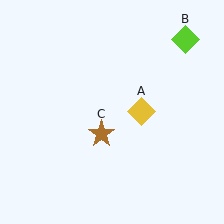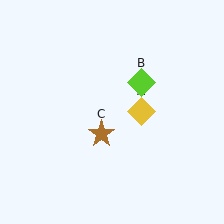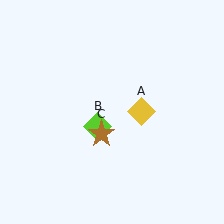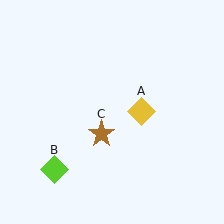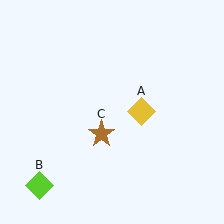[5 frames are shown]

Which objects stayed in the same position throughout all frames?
Yellow diamond (object A) and brown star (object C) remained stationary.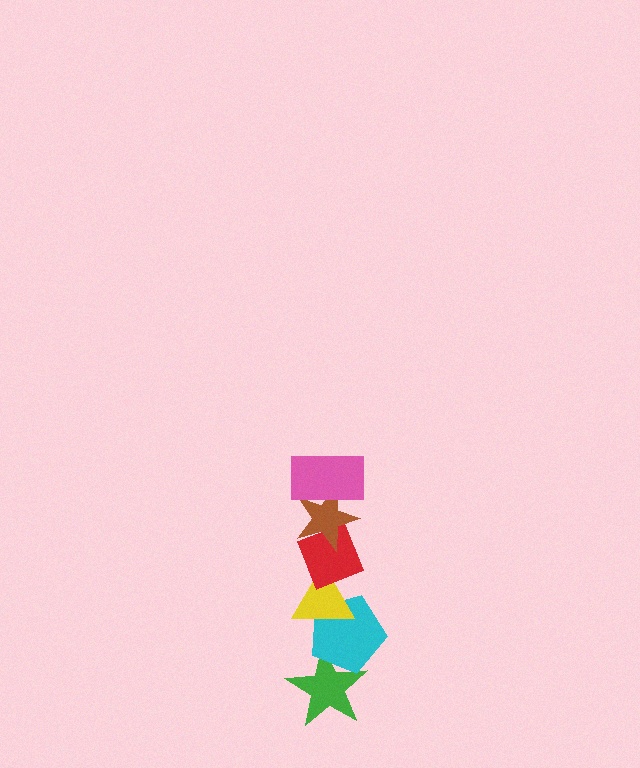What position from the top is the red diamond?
The red diamond is 3rd from the top.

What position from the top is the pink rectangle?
The pink rectangle is 1st from the top.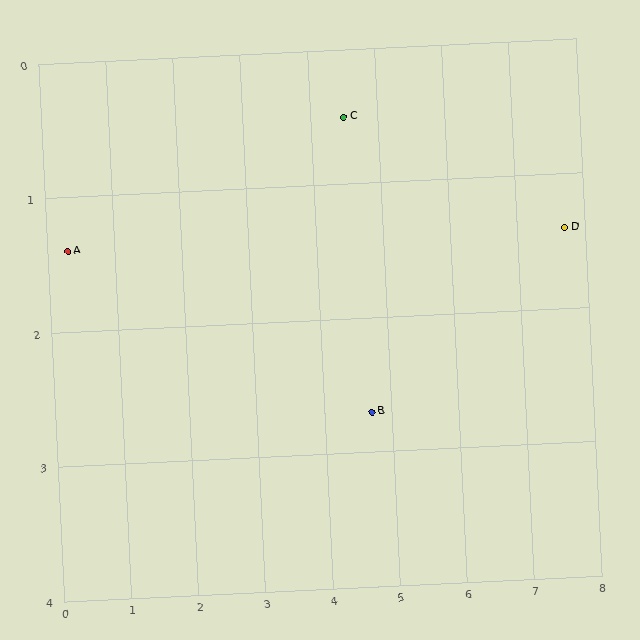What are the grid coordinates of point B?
Point B is at approximately (4.7, 2.7).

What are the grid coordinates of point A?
Point A is at approximately (0.3, 1.4).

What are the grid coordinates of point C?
Point C is at approximately (4.5, 0.5).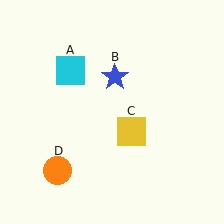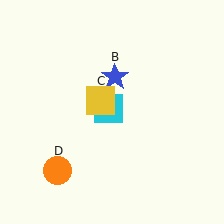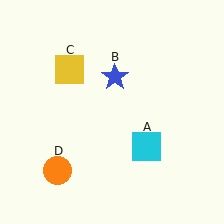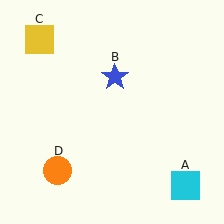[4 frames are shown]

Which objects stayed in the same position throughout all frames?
Blue star (object B) and orange circle (object D) remained stationary.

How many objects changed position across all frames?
2 objects changed position: cyan square (object A), yellow square (object C).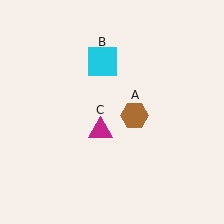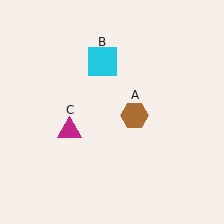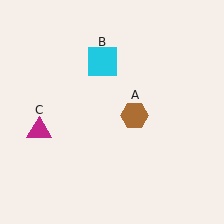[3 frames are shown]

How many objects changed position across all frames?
1 object changed position: magenta triangle (object C).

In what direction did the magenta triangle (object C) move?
The magenta triangle (object C) moved left.